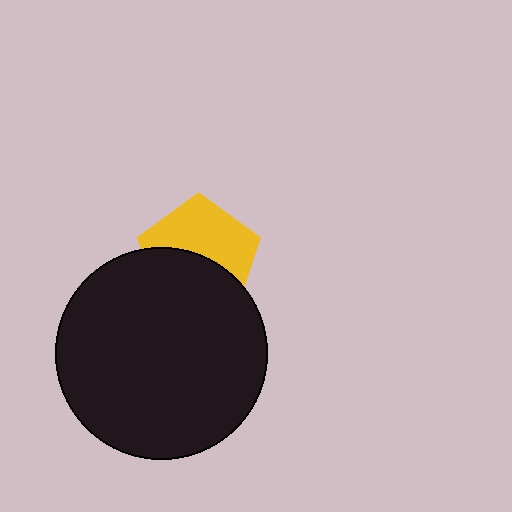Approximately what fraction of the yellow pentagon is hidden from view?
Roughly 48% of the yellow pentagon is hidden behind the black circle.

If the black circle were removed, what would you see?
You would see the complete yellow pentagon.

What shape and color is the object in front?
The object in front is a black circle.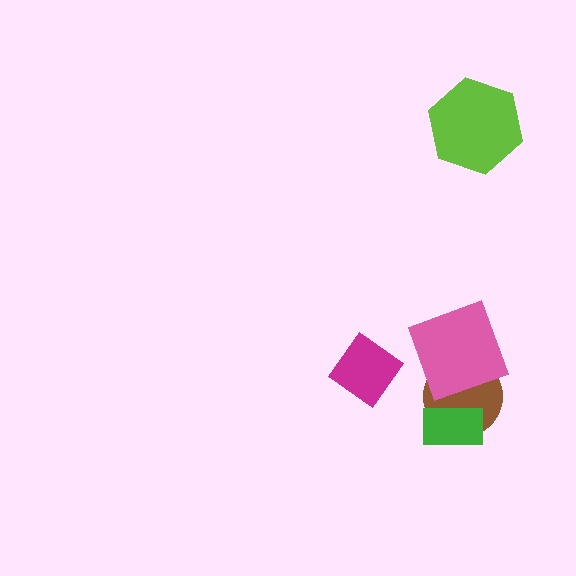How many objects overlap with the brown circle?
2 objects overlap with the brown circle.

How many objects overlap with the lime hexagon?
0 objects overlap with the lime hexagon.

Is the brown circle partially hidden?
Yes, it is partially covered by another shape.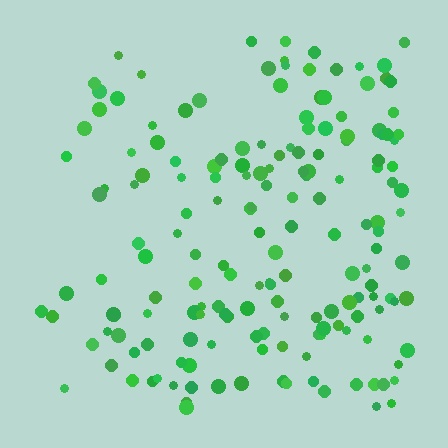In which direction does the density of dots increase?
From left to right, with the right side densest.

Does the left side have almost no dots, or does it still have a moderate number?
Still a moderate number, just noticeably fewer than the right.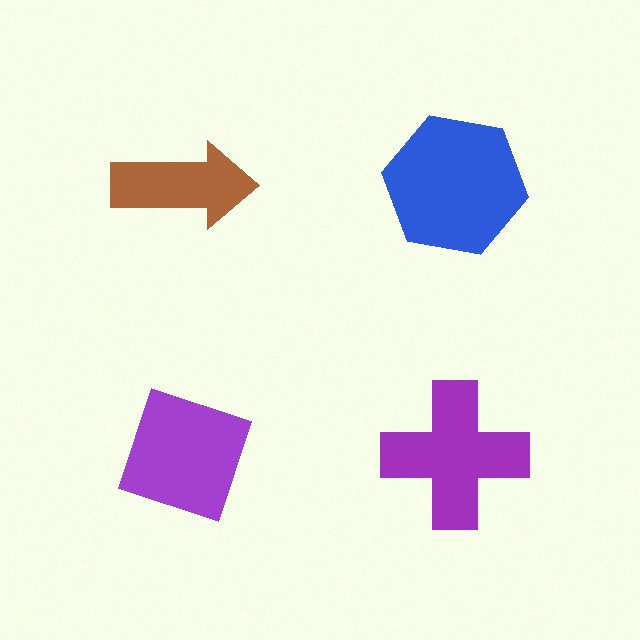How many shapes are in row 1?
2 shapes.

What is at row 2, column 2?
A purple cross.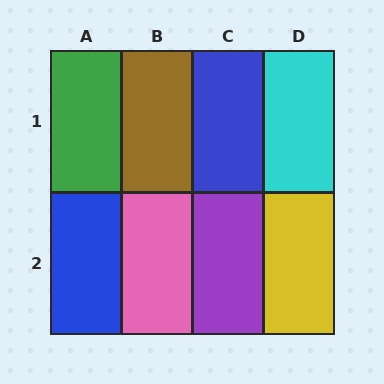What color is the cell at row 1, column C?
Blue.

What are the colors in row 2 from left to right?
Blue, pink, purple, yellow.